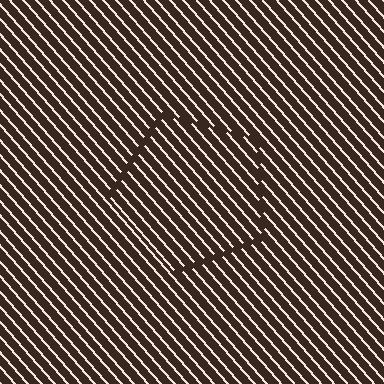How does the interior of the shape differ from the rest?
The interior of the shape contains the same grating, shifted by half a period — the contour is defined by the phase discontinuity where line-ends from the inner and outer gratings abut.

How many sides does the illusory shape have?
5 sides — the line-ends trace a pentagon.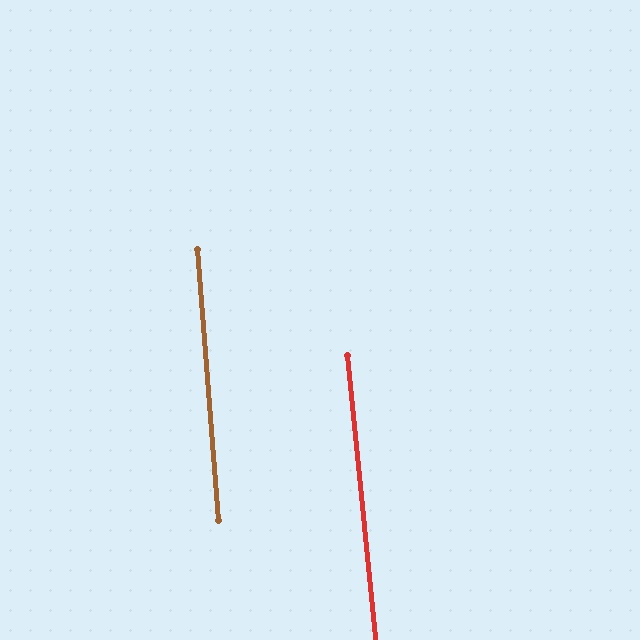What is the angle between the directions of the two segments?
Approximately 1 degree.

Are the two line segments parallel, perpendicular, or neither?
Parallel — their directions differ by only 1.2°.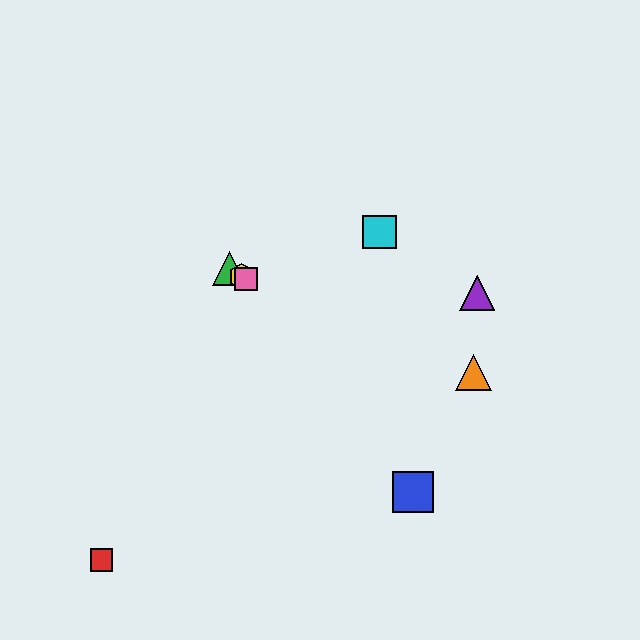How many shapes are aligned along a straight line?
3 shapes (the green triangle, the yellow hexagon, the pink square) are aligned along a straight line.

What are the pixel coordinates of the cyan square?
The cyan square is at (380, 232).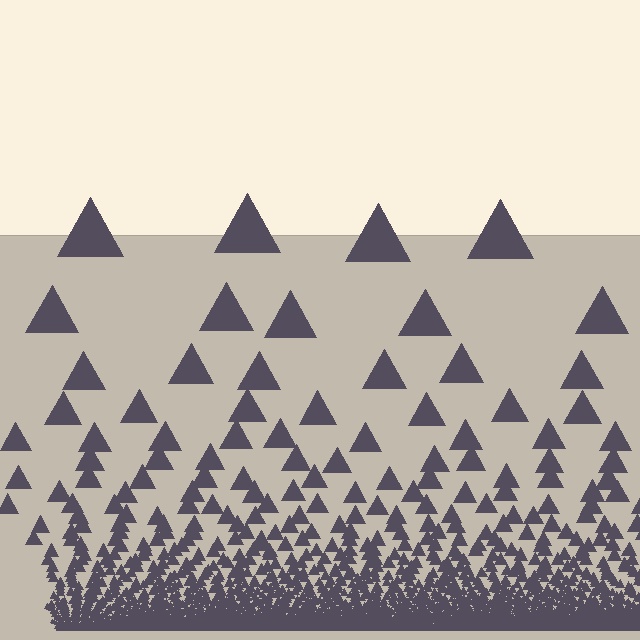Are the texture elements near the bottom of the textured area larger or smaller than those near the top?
Smaller. The gradient is inverted — elements near the bottom are smaller and denser.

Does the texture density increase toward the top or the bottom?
Density increases toward the bottom.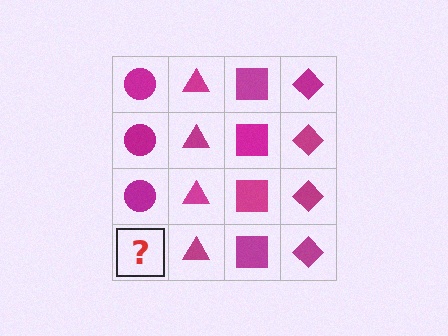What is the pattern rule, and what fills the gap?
The rule is that each column has a consistent shape. The gap should be filled with a magenta circle.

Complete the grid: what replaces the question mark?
The question mark should be replaced with a magenta circle.